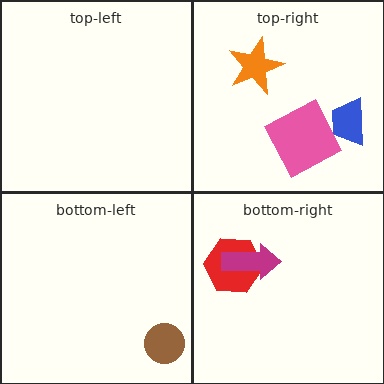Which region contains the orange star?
The top-right region.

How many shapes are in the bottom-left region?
1.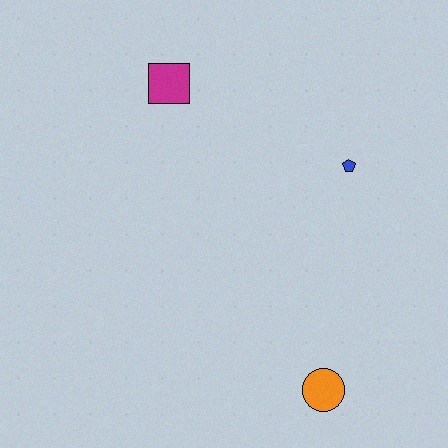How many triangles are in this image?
There are no triangles.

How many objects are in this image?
There are 3 objects.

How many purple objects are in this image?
There are no purple objects.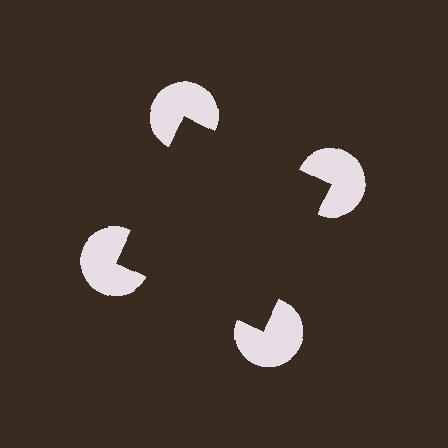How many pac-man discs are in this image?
There are 4 — one at each vertex of the illusory square.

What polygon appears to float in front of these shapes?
An illusory square — its edges are inferred from the aligned wedge cuts in the pac-man discs, not physically drawn.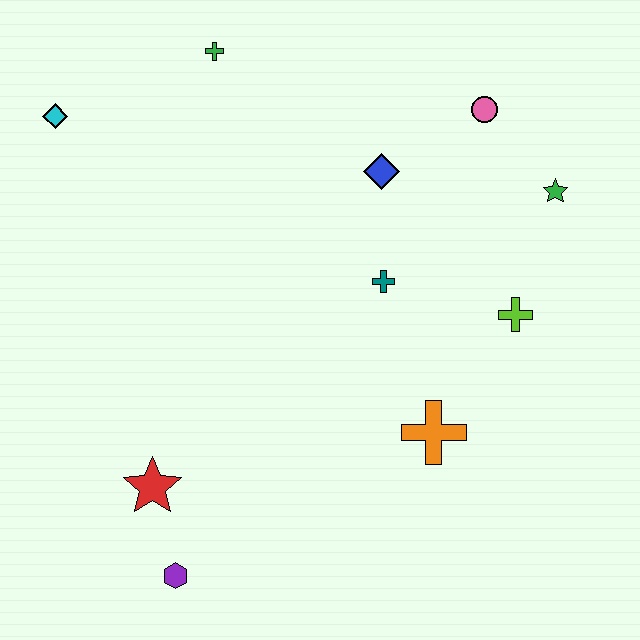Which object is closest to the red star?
The purple hexagon is closest to the red star.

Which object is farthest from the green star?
The purple hexagon is farthest from the green star.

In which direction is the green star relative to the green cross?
The green star is to the right of the green cross.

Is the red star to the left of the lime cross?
Yes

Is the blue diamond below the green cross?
Yes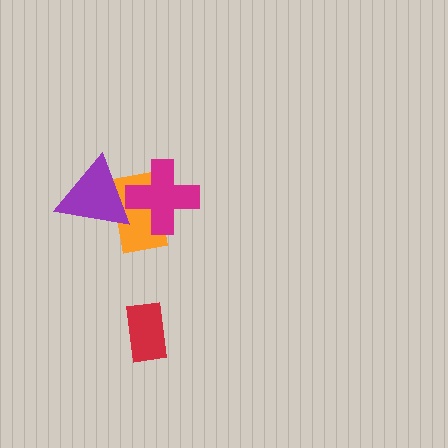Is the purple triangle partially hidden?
Yes, it is partially covered by another shape.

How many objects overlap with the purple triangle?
2 objects overlap with the purple triangle.